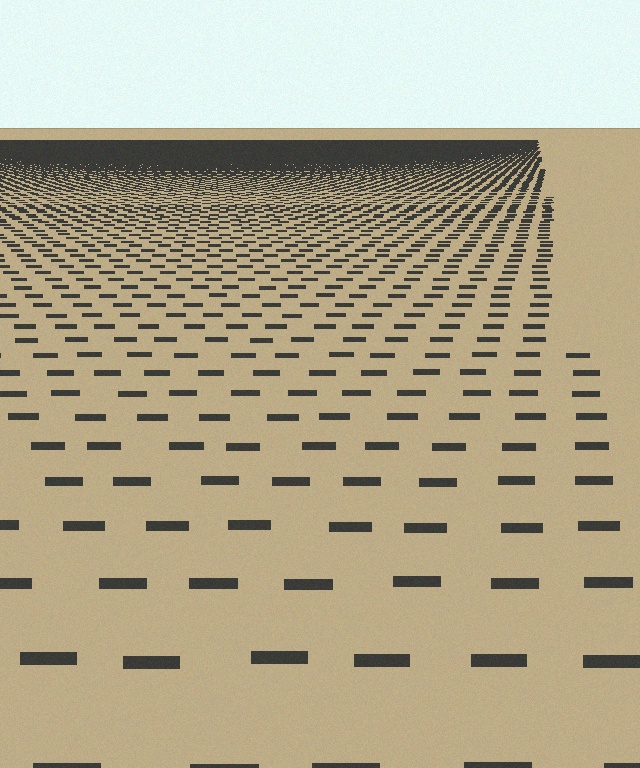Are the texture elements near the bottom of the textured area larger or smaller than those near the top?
Larger. Near the bottom, elements are closer to the viewer and appear at a bigger on-screen size.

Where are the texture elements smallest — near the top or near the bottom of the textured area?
Near the top.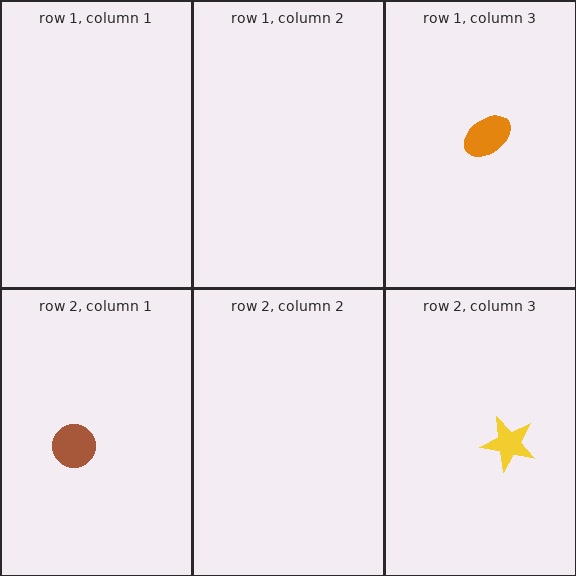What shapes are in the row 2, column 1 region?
The brown circle.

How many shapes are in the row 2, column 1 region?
1.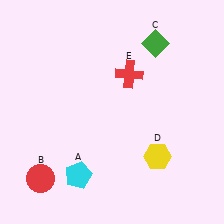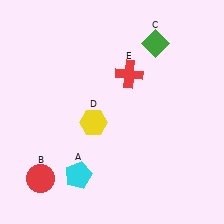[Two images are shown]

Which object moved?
The yellow hexagon (D) moved left.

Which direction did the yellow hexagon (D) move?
The yellow hexagon (D) moved left.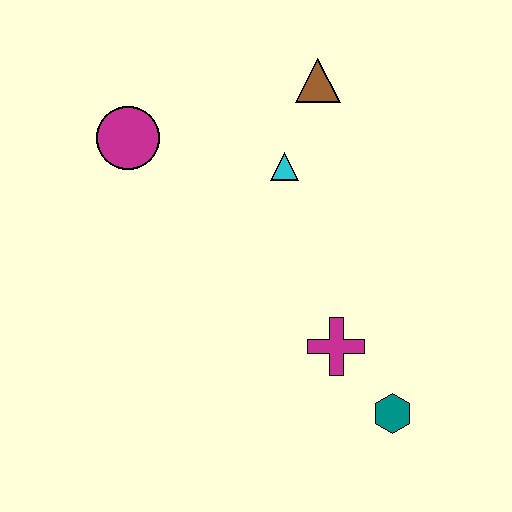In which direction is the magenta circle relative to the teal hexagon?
The magenta circle is above the teal hexagon.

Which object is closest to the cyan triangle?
The brown triangle is closest to the cyan triangle.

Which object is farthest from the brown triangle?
The teal hexagon is farthest from the brown triangle.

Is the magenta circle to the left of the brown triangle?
Yes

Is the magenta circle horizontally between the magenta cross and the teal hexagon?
No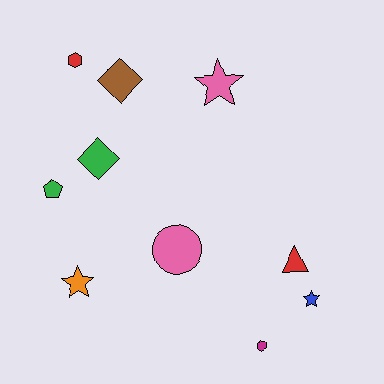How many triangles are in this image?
There is 1 triangle.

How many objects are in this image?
There are 10 objects.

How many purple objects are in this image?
There are no purple objects.